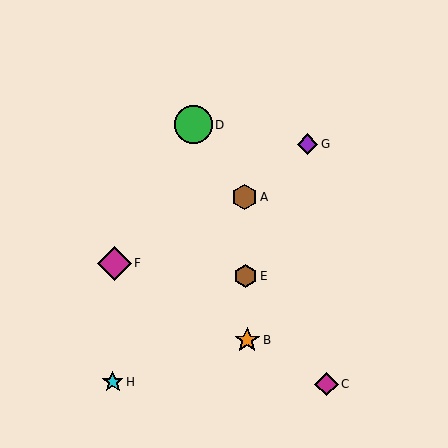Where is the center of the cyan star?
The center of the cyan star is at (113, 382).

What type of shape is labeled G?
Shape G is a purple diamond.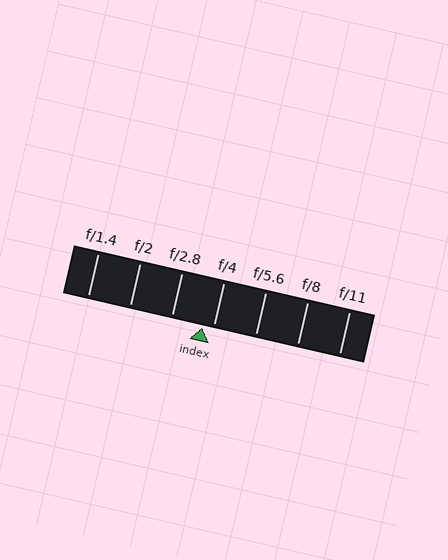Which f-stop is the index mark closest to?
The index mark is closest to f/4.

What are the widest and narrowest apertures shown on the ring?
The widest aperture shown is f/1.4 and the narrowest is f/11.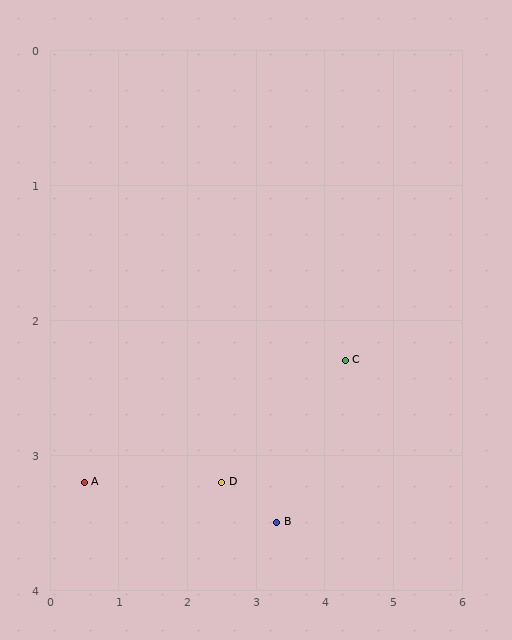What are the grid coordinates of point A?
Point A is at approximately (0.5, 3.2).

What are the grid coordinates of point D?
Point D is at approximately (2.5, 3.2).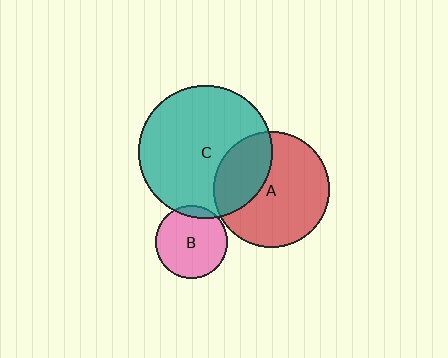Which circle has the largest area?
Circle C (teal).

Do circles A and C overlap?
Yes.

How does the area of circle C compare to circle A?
Approximately 1.3 times.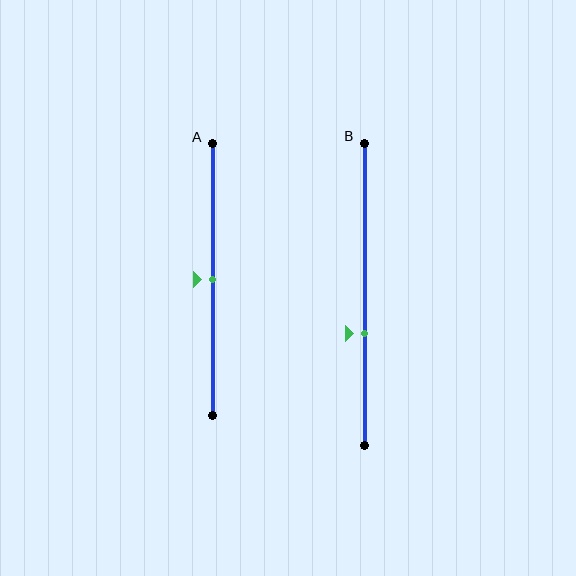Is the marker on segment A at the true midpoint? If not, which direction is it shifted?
Yes, the marker on segment A is at the true midpoint.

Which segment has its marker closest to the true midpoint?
Segment A has its marker closest to the true midpoint.